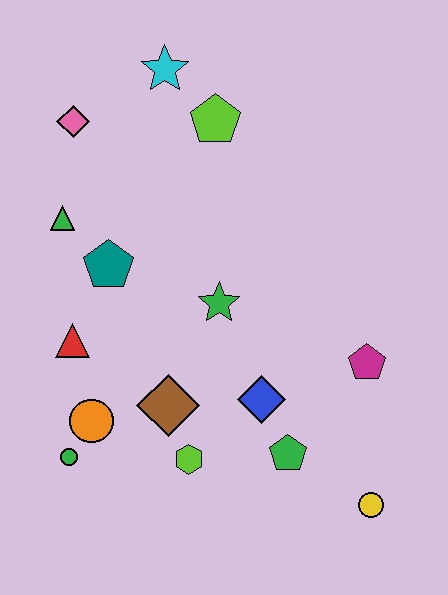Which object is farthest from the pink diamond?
The yellow circle is farthest from the pink diamond.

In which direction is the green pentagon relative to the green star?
The green pentagon is below the green star.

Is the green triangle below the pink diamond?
Yes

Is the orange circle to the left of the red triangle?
No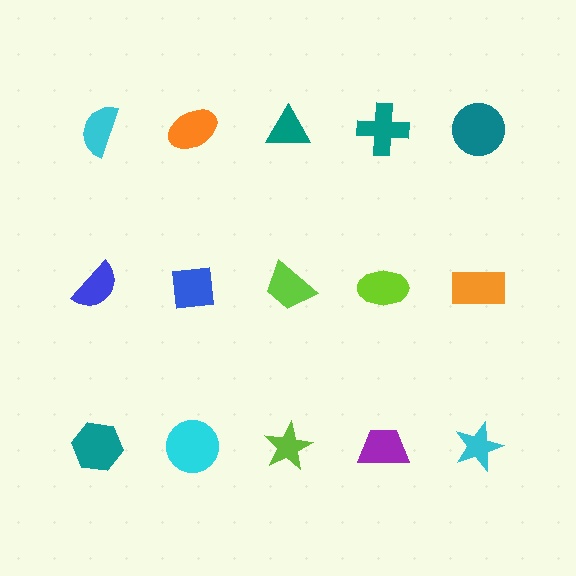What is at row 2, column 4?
A lime ellipse.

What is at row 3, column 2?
A cyan circle.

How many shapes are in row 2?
5 shapes.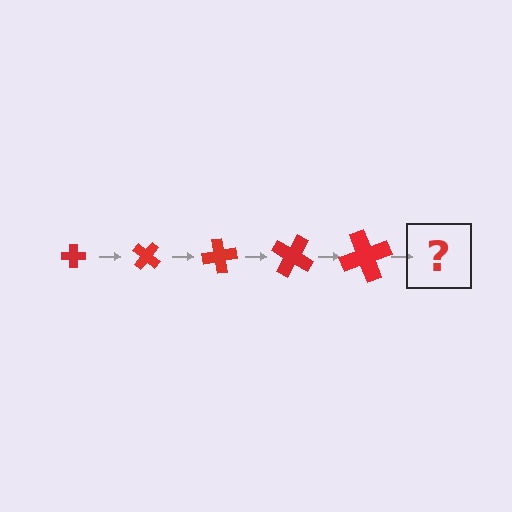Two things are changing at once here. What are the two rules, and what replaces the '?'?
The two rules are that the cross grows larger each step and it rotates 40 degrees each step. The '?' should be a cross, larger than the previous one and rotated 200 degrees from the start.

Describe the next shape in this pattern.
It should be a cross, larger than the previous one and rotated 200 degrees from the start.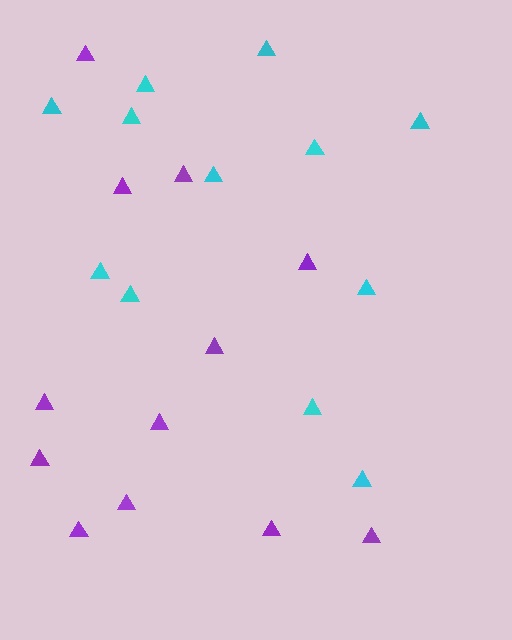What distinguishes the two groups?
There are 2 groups: one group of purple triangles (12) and one group of cyan triangles (12).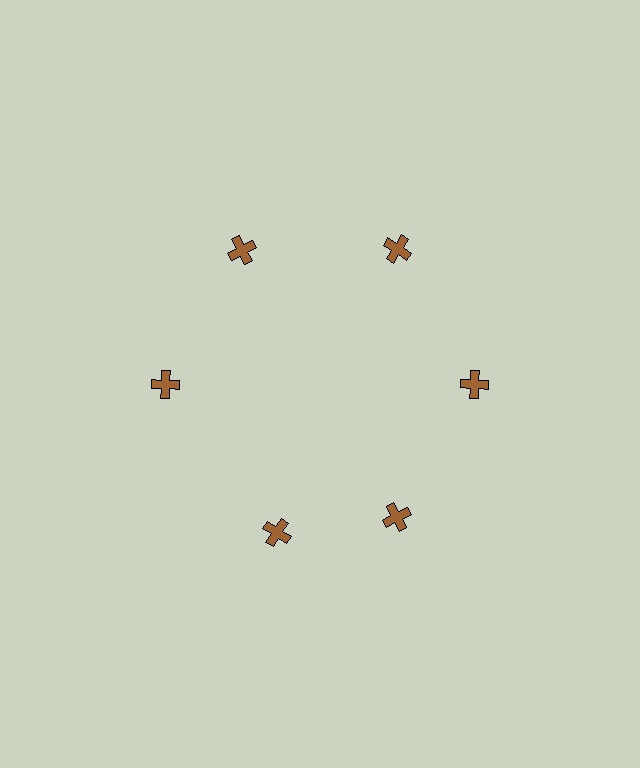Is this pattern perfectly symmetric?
No. The 6 brown crosses are arranged in a ring, but one element near the 7 o'clock position is rotated out of alignment along the ring, breaking the 6-fold rotational symmetry.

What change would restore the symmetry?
The symmetry would be restored by rotating it back into even spacing with its neighbors so that all 6 crosses sit at equal angles and equal distance from the center.